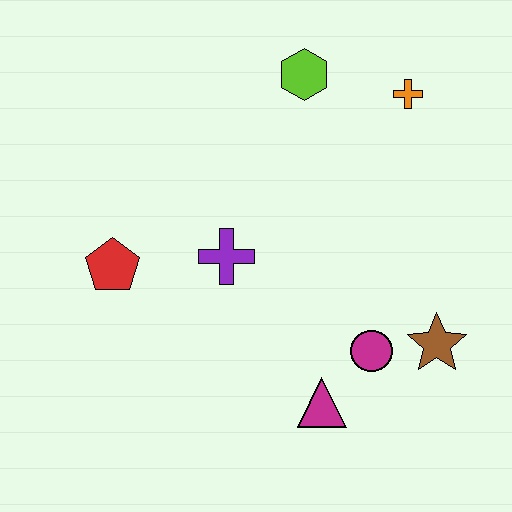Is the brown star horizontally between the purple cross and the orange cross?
No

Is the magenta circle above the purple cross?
No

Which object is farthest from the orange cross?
The red pentagon is farthest from the orange cross.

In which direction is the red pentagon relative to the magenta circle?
The red pentagon is to the left of the magenta circle.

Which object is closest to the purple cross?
The red pentagon is closest to the purple cross.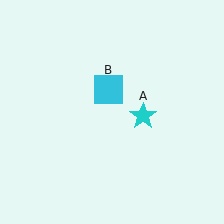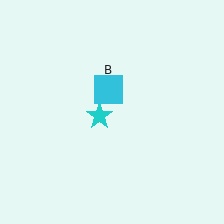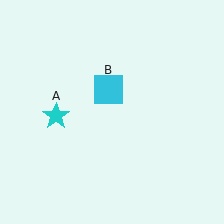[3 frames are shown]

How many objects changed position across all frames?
1 object changed position: cyan star (object A).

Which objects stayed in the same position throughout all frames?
Cyan square (object B) remained stationary.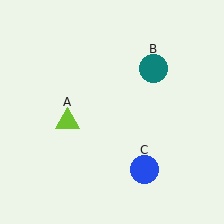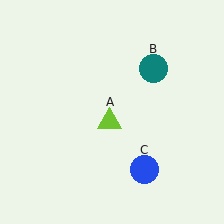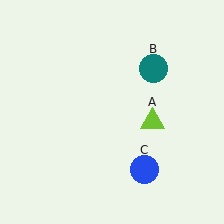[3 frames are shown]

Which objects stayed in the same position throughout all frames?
Teal circle (object B) and blue circle (object C) remained stationary.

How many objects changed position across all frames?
1 object changed position: lime triangle (object A).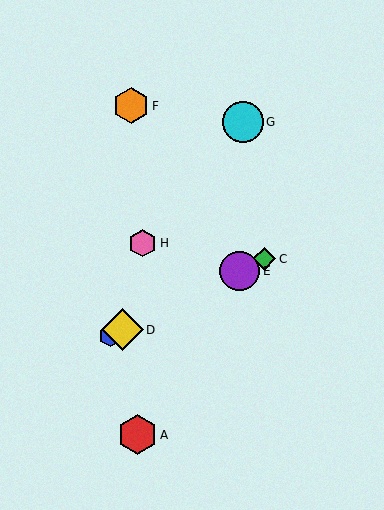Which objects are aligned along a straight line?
Objects B, C, D, E are aligned along a straight line.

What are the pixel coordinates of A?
Object A is at (138, 435).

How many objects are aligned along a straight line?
4 objects (B, C, D, E) are aligned along a straight line.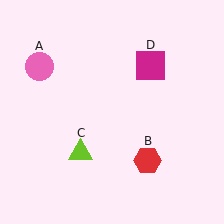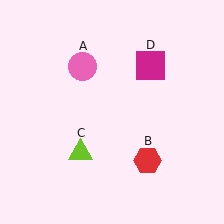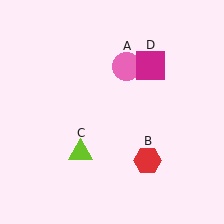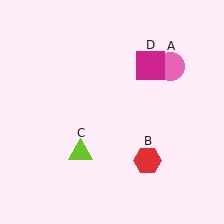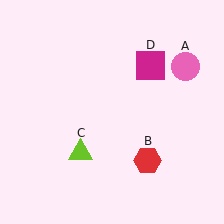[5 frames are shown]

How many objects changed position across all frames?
1 object changed position: pink circle (object A).